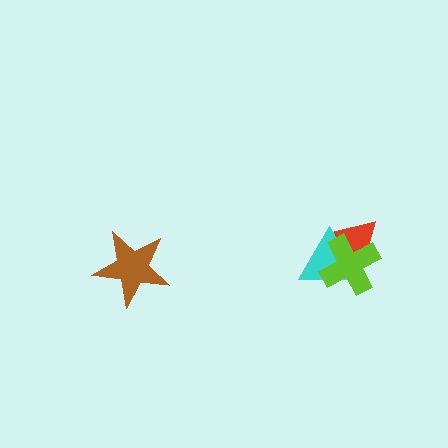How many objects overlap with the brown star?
0 objects overlap with the brown star.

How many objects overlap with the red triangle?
2 objects overlap with the red triangle.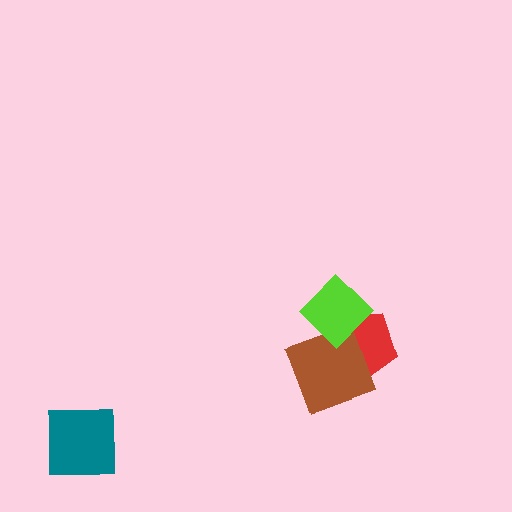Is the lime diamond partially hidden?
No, no other shape covers it.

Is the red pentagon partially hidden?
Yes, it is partially covered by another shape.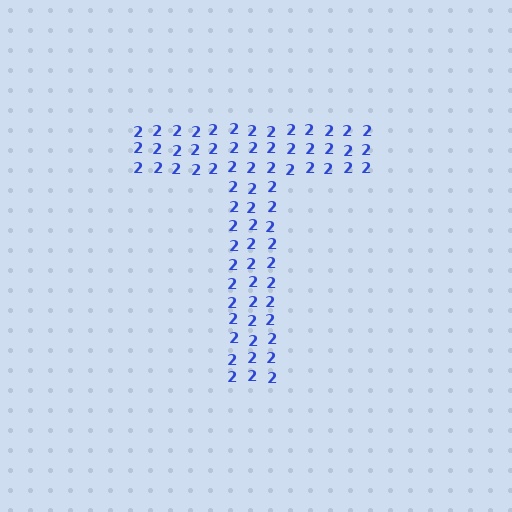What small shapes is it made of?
It is made of small digit 2's.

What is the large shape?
The large shape is the letter T.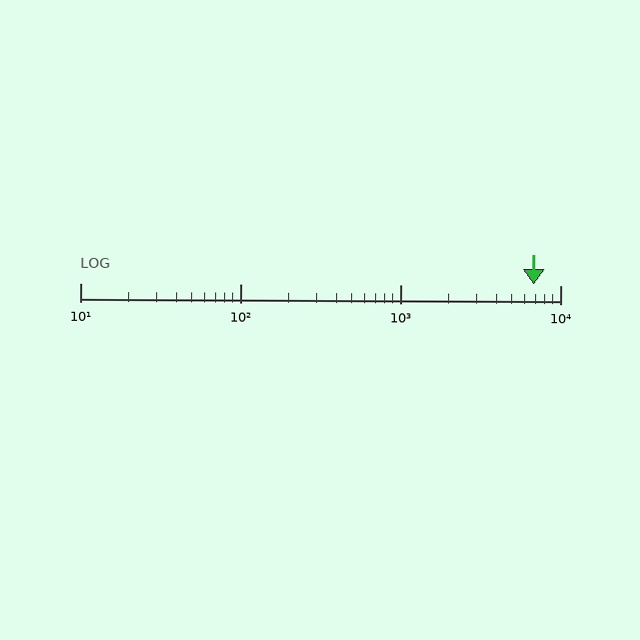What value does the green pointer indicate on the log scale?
The pointer indicates approximately 6800.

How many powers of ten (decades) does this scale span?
The scale spans 3 decades, from 10 to 10000.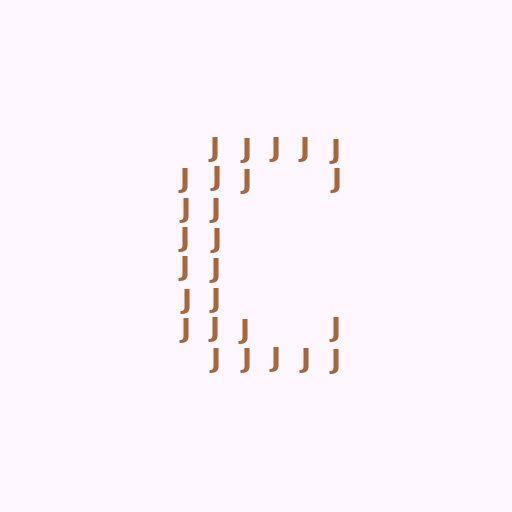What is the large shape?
The large shape is the letter C.